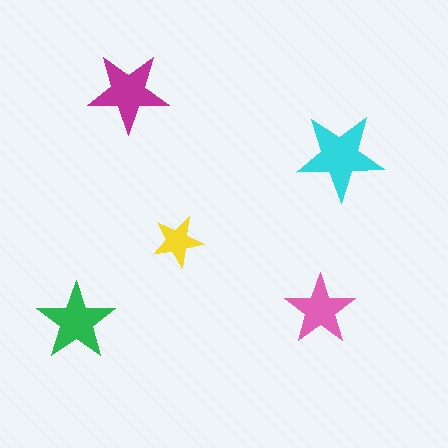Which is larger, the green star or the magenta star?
The magenta one.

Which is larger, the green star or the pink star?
The green one.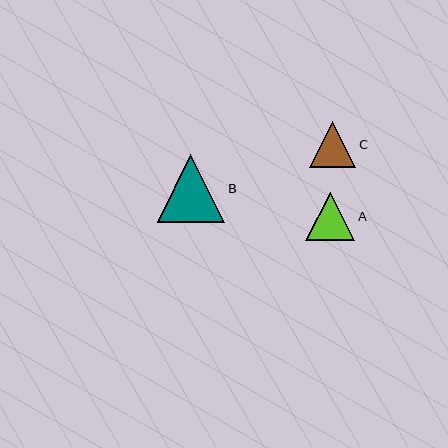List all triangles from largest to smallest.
From largest to smallest: B, A, C.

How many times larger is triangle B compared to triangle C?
Triangle B is approximately 1.5 times the size of triangle C.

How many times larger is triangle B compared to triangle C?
Triangle B is approximately 1.5 times the size of triangle C.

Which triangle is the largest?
Triangle B is the largest with a size of approximately 68 pixels.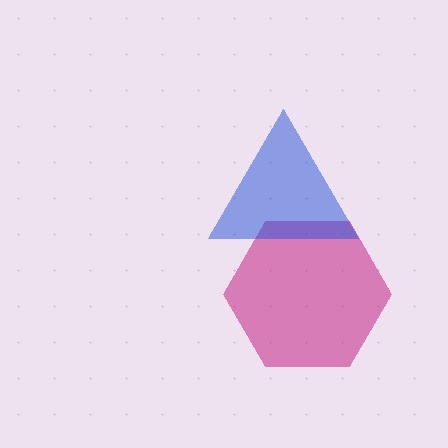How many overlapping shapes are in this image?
There are 2 overlapping shapes in the image.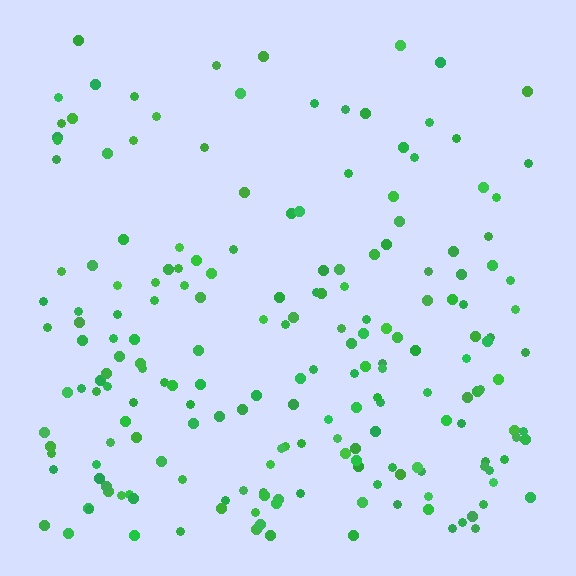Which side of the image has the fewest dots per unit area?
The top.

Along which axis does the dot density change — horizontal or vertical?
Vertical.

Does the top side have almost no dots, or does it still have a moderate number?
Still a moderate number, just noticeably fewer than the bottom.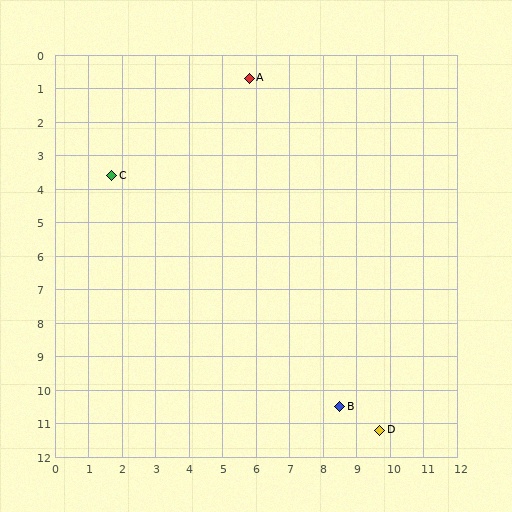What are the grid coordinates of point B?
Point B is at approximately (8.5, 10.5).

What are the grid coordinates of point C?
Point C is at approximately (1.7, 3.6).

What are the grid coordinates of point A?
Point A is at approximately (5.8, 0.7).